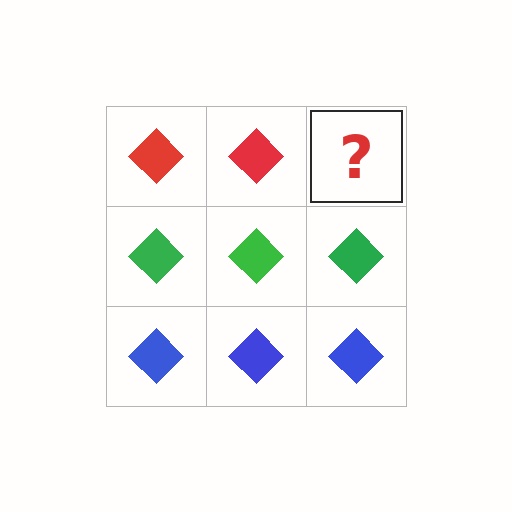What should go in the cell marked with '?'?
The missing cell should contain a red diamond.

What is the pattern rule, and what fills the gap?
The rule is that each row has a consistent color. The gap should be filled with a red diamond.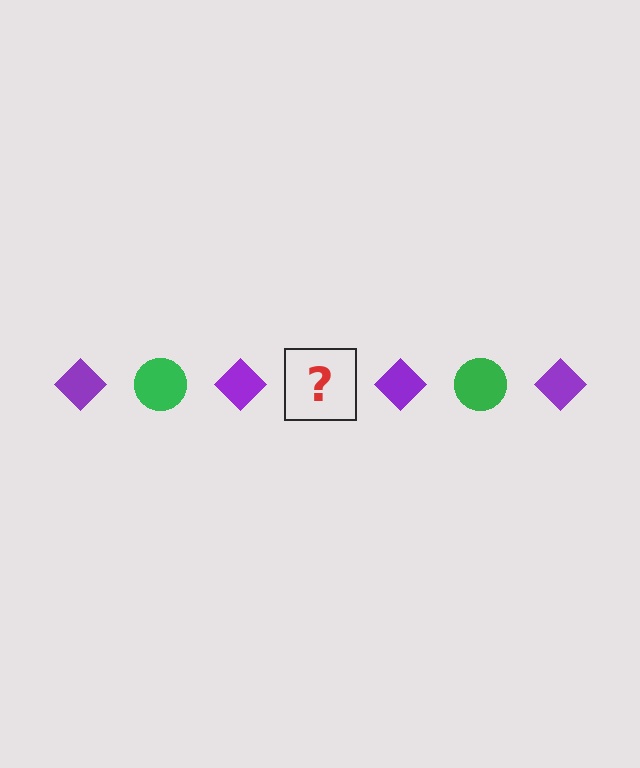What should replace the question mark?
The question mark should be replaced with a green circle.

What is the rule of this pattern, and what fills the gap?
The rule is that the pattern alternates between purple diamond and green circle. The gap should be filled with a green circle.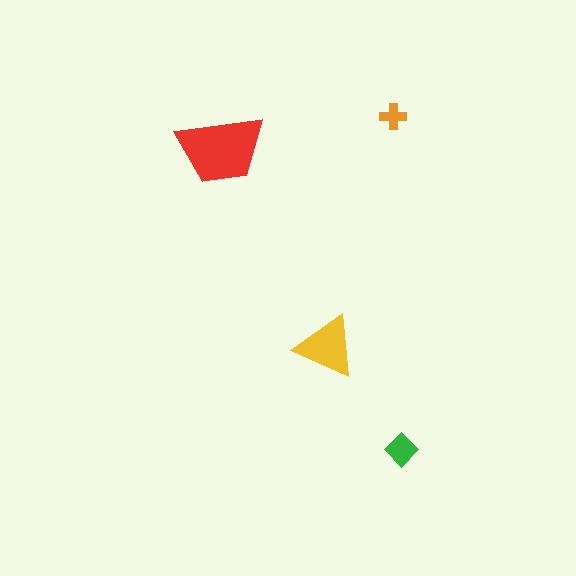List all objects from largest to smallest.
The red trapezoid, the yellow triangle, the green diamond, the orange cross.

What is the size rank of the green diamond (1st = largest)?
3rd.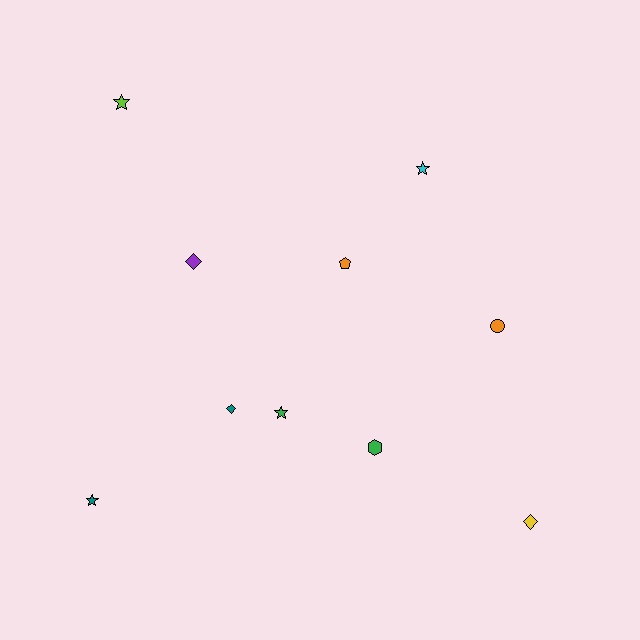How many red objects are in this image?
There are no red objects.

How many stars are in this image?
There are 4 stars.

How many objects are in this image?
There are 10 objects.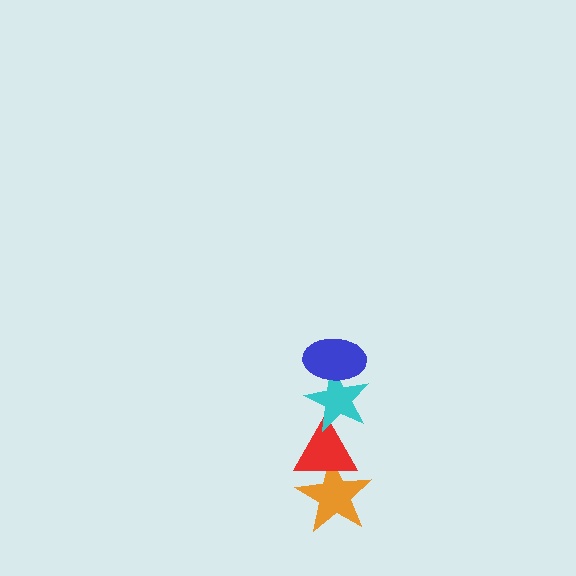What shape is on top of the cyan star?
The blue ellipse is on top of the cyan star.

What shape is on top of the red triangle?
The cyan star is on top of the red triangle.